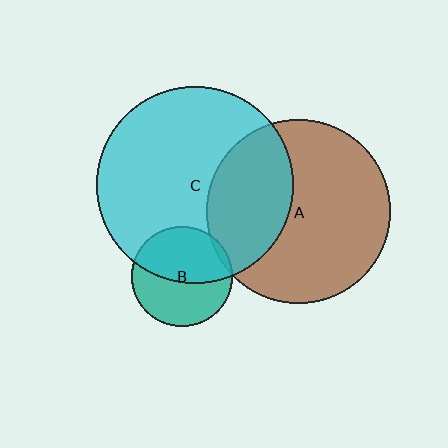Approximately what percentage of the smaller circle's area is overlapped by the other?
Approximately 5%.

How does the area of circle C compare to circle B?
Approximately 3.8 times.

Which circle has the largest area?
Circle C (cyan).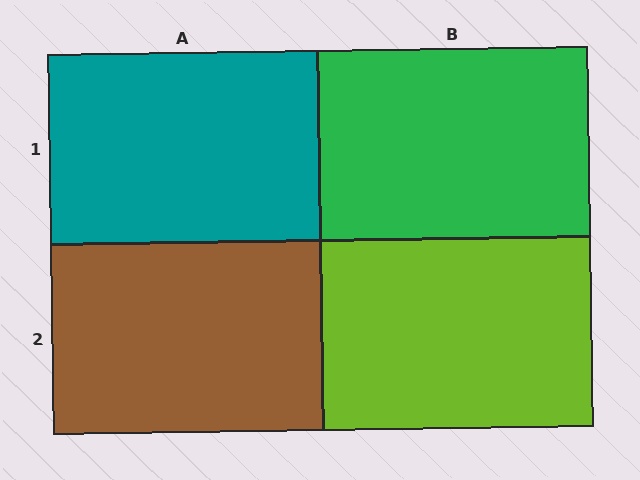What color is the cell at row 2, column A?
Brown.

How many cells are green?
1 cell is green.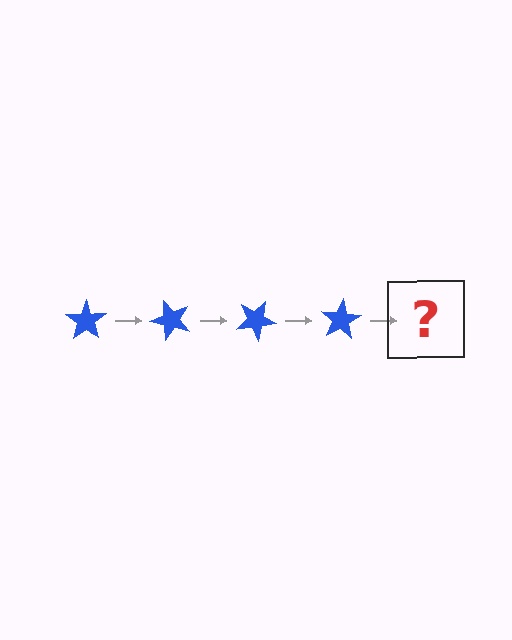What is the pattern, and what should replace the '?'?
The pattern is that the star rotates 50 degrees each step. The '?' should be a blue star rotated 200 degrees.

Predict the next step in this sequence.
The next step is a blue star rotated 200 degrees.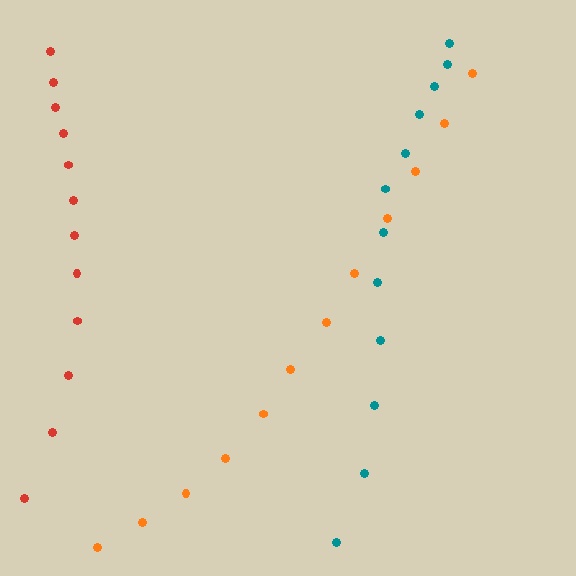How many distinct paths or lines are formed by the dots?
There are 3 distinct paths.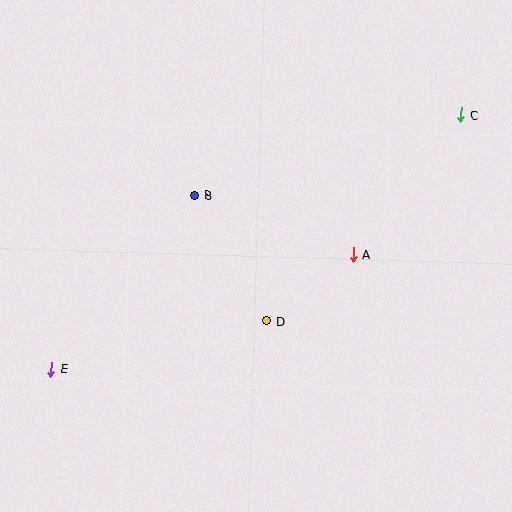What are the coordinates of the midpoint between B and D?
The midpoint between B and D is at (231, 258).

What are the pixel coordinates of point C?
Point C is at (461, 115).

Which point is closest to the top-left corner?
Point B is closest to the top-left corner.